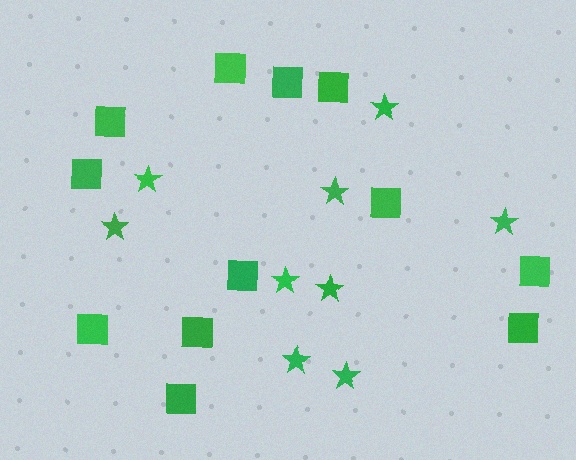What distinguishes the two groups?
There are 2 groups: one group of stars (9) and one group of squares (12).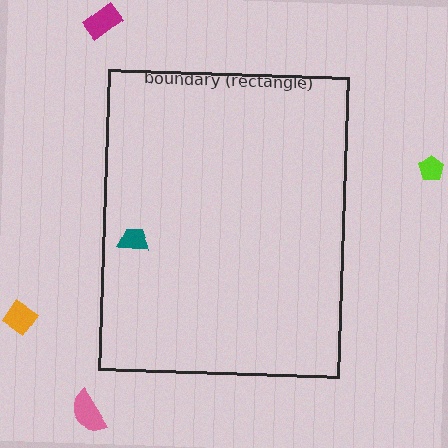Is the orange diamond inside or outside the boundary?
Outside.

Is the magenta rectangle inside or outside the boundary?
Outside.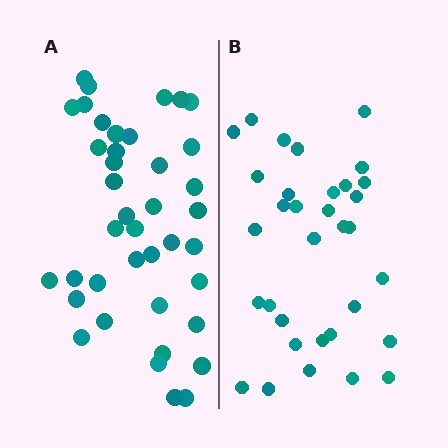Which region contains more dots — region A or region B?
Region A (the left region) has more dots.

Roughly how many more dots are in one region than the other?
Region A has roughly 8 or so more dots than region B.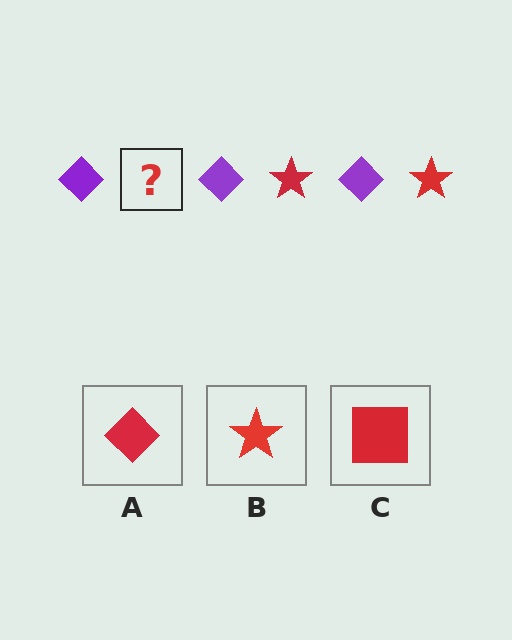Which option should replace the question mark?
Option B.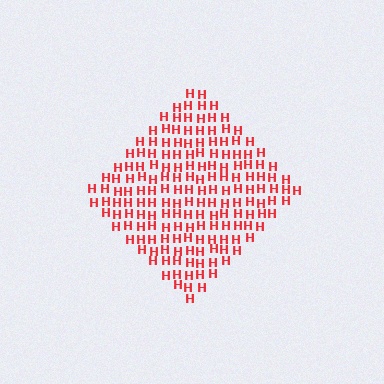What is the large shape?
The large shape is a diamond.